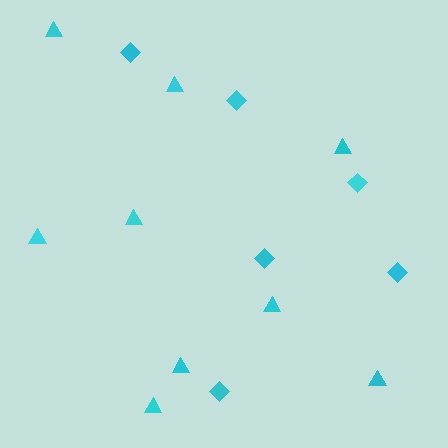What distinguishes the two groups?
There are 2 groups: one group of diamonds (6) and one group of triangles (9).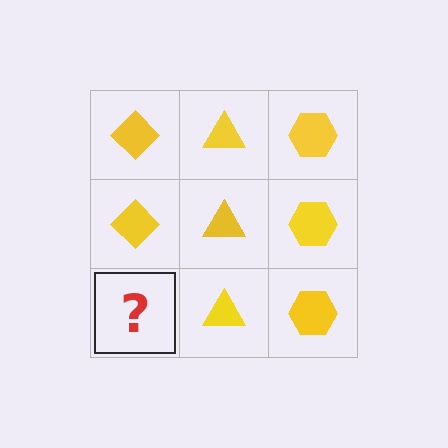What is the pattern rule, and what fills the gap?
The rule is that each column has a consistent shape. The gap should be filled with a yellow diamond.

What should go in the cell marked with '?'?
The missing cell should contain a yellow diamond.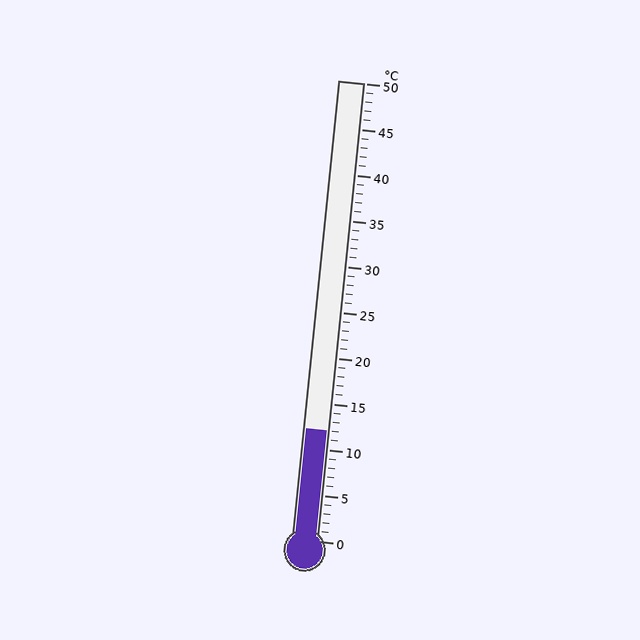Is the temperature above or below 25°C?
The temperature is below 25°C.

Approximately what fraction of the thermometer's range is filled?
The thermometer is filled to approximately 25% of its range.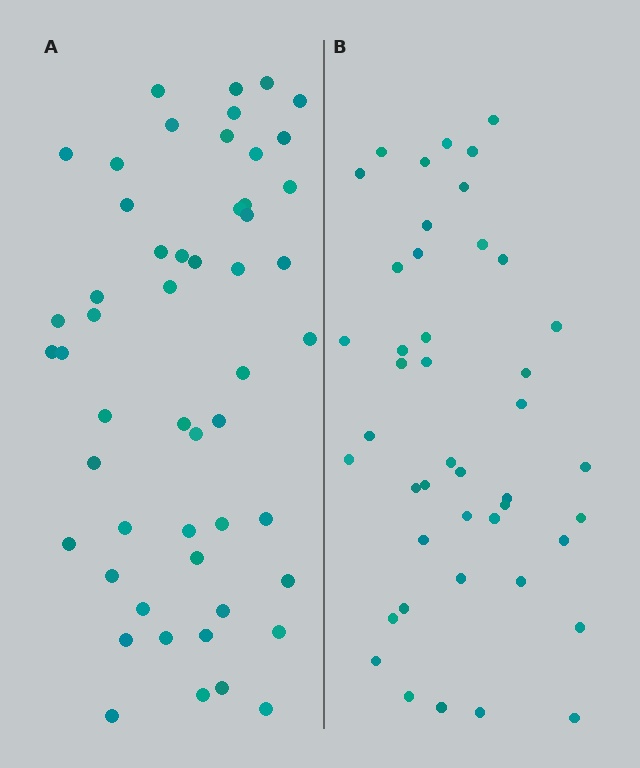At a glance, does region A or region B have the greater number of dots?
Region A (the left region) has more dots.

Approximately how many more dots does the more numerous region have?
Region A has roughly 8 or so more dots than region B.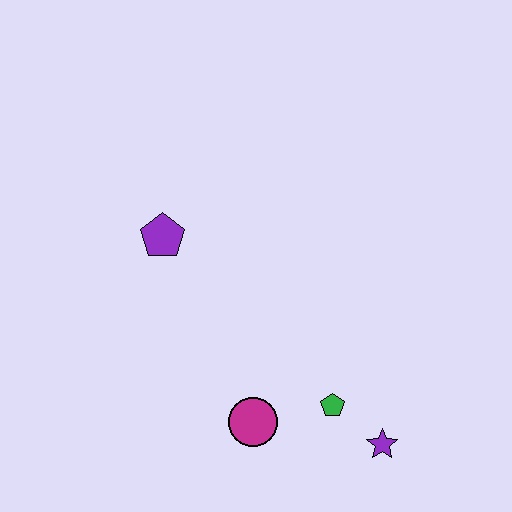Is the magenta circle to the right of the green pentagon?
No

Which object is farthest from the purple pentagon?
The purple star is farthest from the purple pentagon.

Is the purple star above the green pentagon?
No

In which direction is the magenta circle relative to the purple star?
The magenta circle is to the left of the purple star.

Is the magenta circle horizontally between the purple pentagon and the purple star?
Yes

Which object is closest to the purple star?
The green pentagon is closest to the purple star.